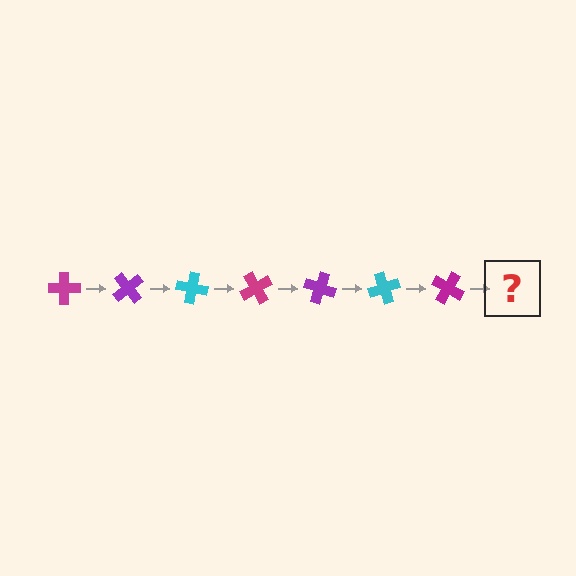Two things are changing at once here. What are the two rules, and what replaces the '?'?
The two rules are that it rotates 50 degrees each step and the color cycles through magenta, purple, and cyan. The '?' should be a purple cross, rotated 350 degrees from the start.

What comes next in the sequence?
The next element should be a purple cross, rotated 350 degrees from the start.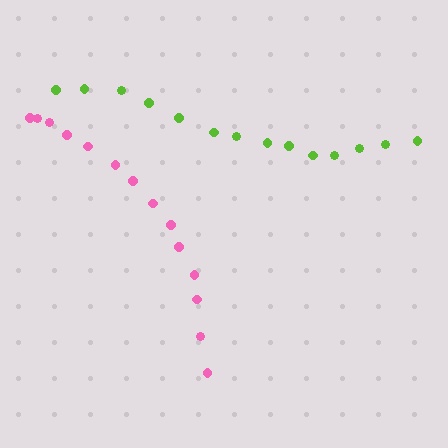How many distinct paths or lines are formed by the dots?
There are 2 distinct paths.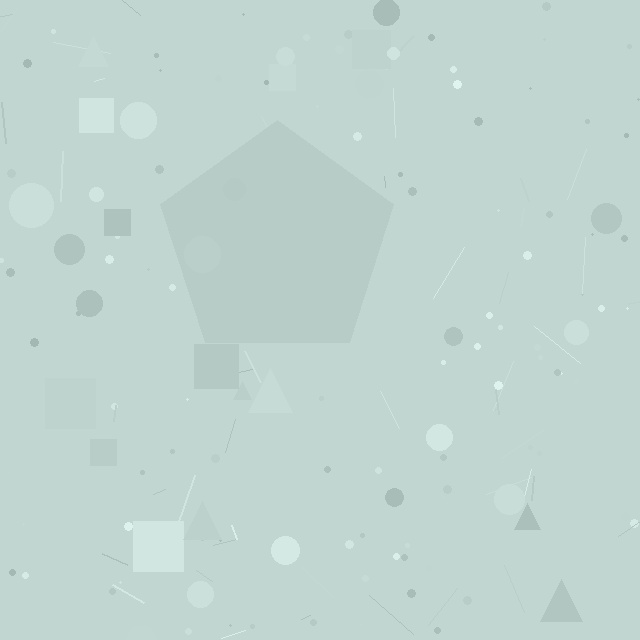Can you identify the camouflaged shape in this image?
The camouflaged shape is a pentagon.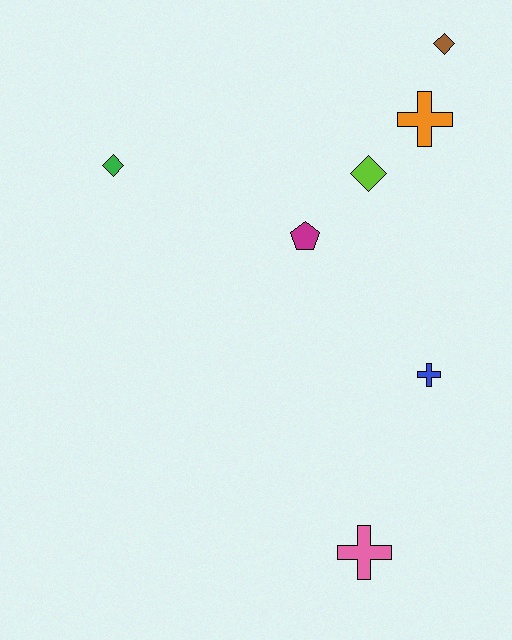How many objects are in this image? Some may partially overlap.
There are 7 objects.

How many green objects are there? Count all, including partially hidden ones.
There is 1 green object.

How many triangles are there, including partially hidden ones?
There are no triangles.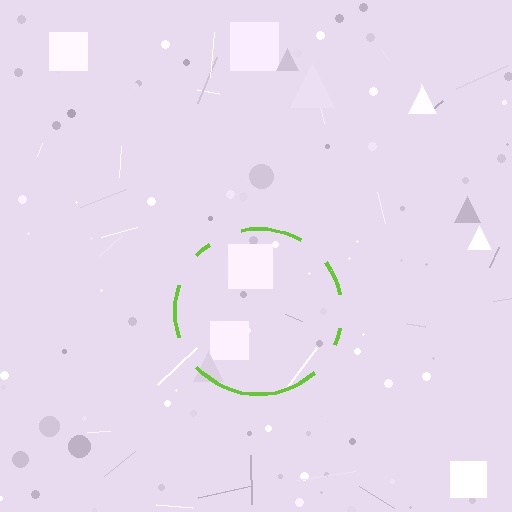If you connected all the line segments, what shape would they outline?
They would outline a circle.